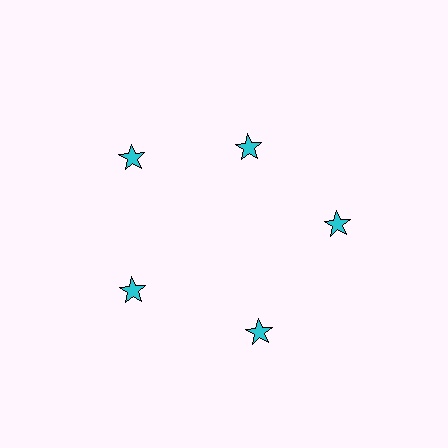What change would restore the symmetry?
The symmetry would be restored by moving it outward, back onto the ring so that all 5 stars sit at equal angles and equal distance from the center.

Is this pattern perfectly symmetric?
No. The 5 cyan stars are arranged in a ring, but one element near the 1 o'clock position is pulled inward toward the center, breaking the 5-fold rotational symmetry.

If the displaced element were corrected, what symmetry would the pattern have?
It would have 5-fold rotational symmetry — the pattern would map onto itself every 72 degrees.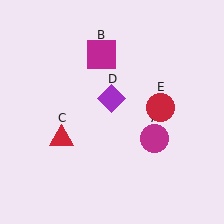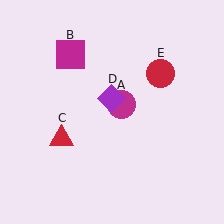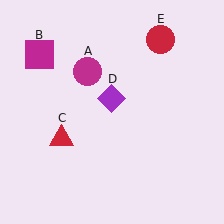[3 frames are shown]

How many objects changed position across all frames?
3 objects changed position: magenta circle (object A), magenta square (object B), red circle (object E).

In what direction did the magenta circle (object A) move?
The magenta circle (object A) moved up and to the left.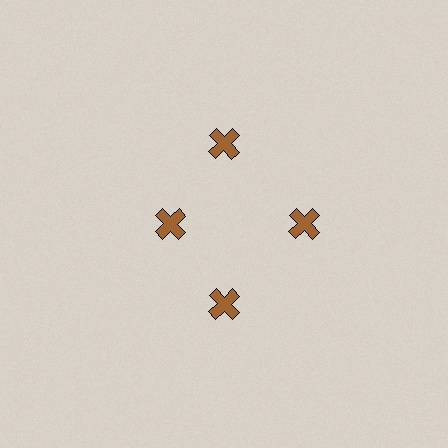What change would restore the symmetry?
The symmetry would be restored by moving it outward, back onto the ring so that all 4 crosses sit at equal angles and equal distance from the center.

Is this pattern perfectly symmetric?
No. The 4 brown crosses are arranged in a ring, but one element near the 9 o'clock position is pulled inward toward the center, breaking the 4-fold rotational symmetry.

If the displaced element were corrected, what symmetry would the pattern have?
It would have 4-fold rotational symmetry — the pattern would map onto itself every 90 degrees.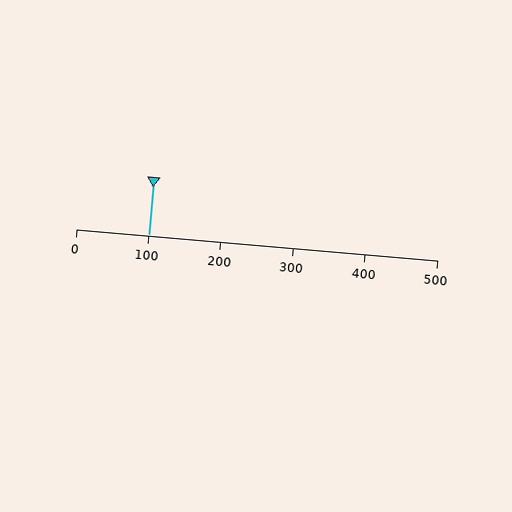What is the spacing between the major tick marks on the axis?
The major ticks are spaced 100 apart.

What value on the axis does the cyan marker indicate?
The marker indicates approximately 100.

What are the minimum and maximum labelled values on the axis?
The axis runs from 0 to 500.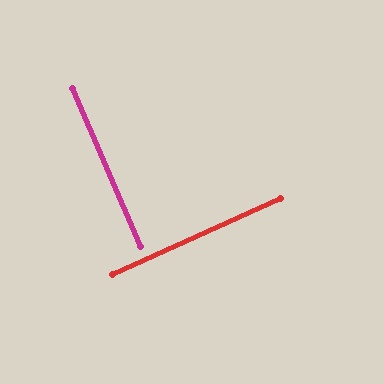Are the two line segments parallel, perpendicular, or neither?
Perpendicular — they meet at approximately 89°.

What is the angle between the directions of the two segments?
Approximately 89 degrees.